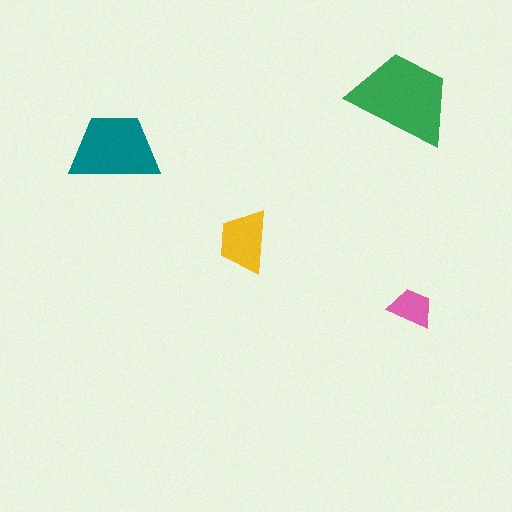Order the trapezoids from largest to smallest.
the green one, the teal one, the yellow one, the pink one.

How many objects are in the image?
There are 4 objects in the image.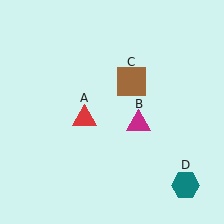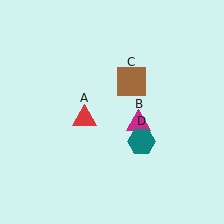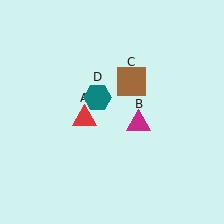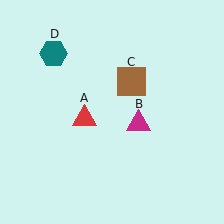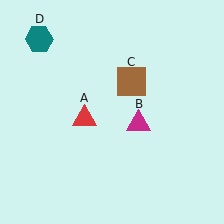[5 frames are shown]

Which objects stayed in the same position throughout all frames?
Red triangle (object A) and magenta triangle (object B) and brown square (object C) remained stationary.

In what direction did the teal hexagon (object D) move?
The teal hexagon (object D) moved up and to the left.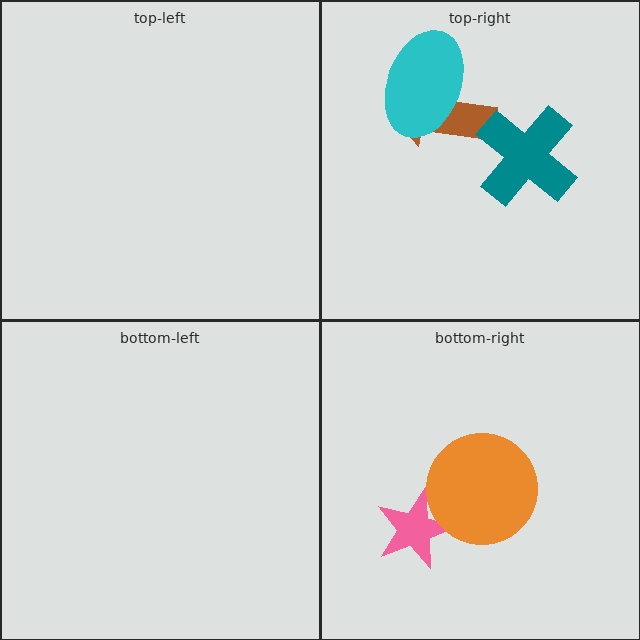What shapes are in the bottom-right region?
The pink star, the orange circle.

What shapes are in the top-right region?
The brown arrow, the cyan ellipse, the teal cross.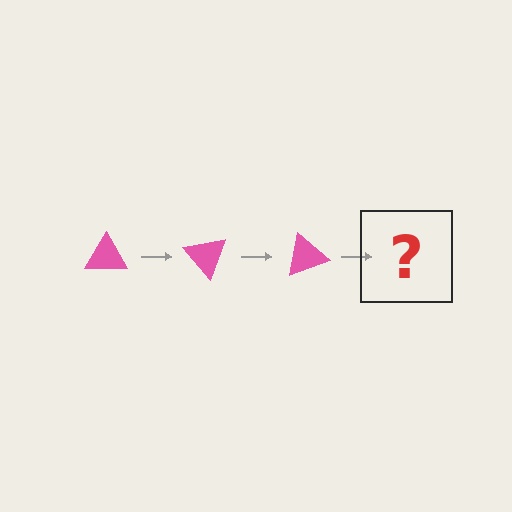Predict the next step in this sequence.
The next step is a pink triangle rotated 150 degrees.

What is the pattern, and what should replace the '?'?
The pattern is that the triangle rotates 50 degrees each step. The '?' should be a pink triangle rotated 150 degrees.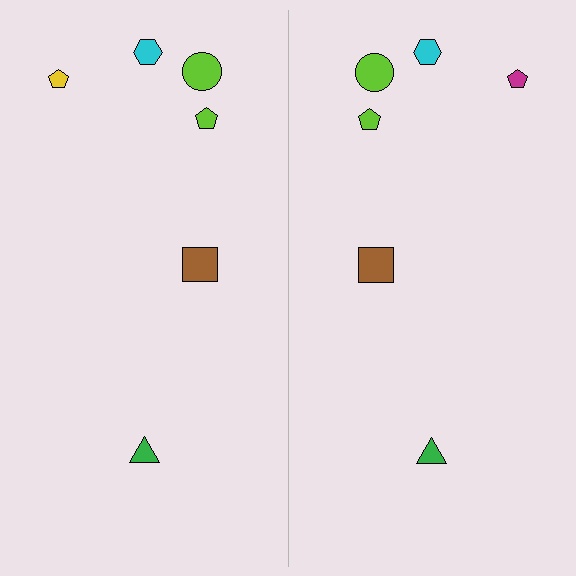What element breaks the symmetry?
The magenta pentagon on the right side breaks the symmetry — its mirror counterpart is yellow.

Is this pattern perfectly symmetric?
No, the pattern is not perfectly symmetric. The magenta pentagon on the right side breaks the symmetry — its mirror counterpart is yellow.